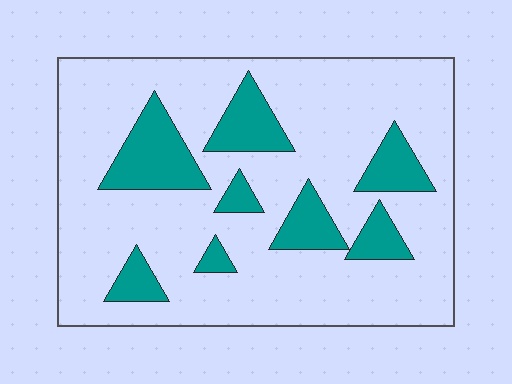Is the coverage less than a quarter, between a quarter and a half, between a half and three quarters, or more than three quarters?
Less than a quarter.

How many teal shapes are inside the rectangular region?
8.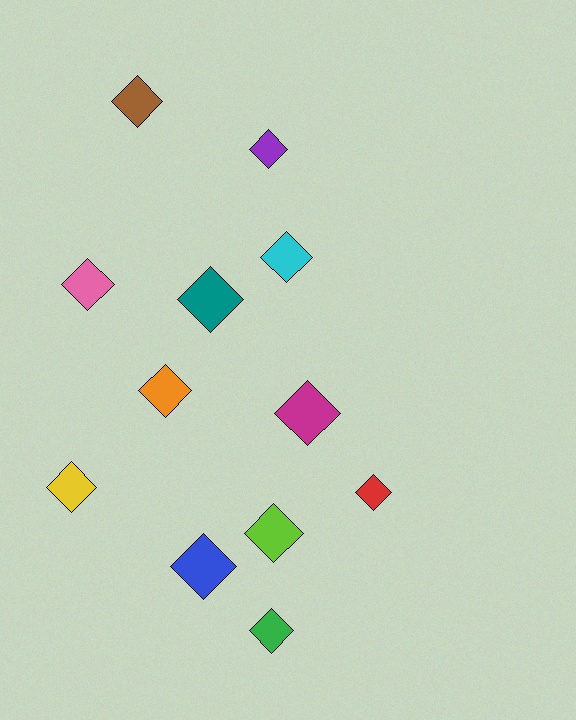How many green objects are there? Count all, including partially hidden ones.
There is 1 green object.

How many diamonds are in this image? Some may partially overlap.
There are 12 diamonds.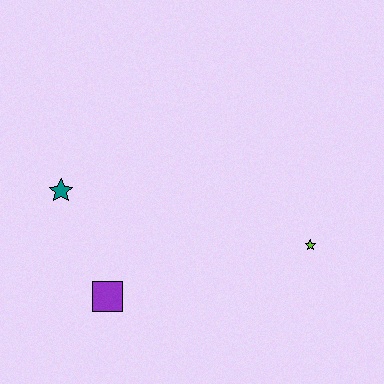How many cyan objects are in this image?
There are no cyan objects.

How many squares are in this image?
There is 1 square.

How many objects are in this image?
There are 3 objects.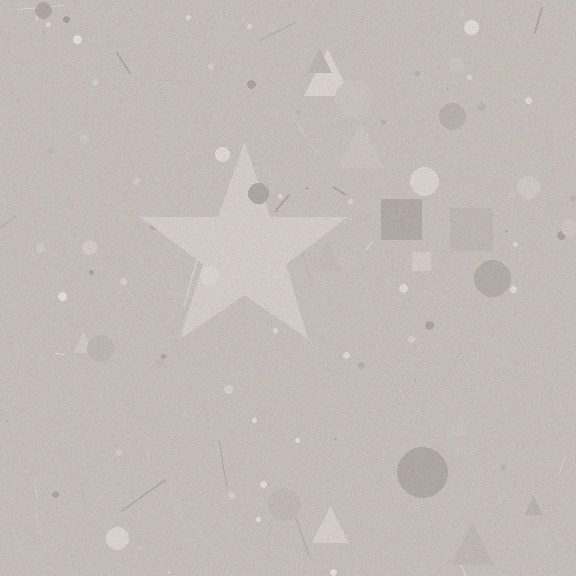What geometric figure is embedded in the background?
A star is embedded in the background.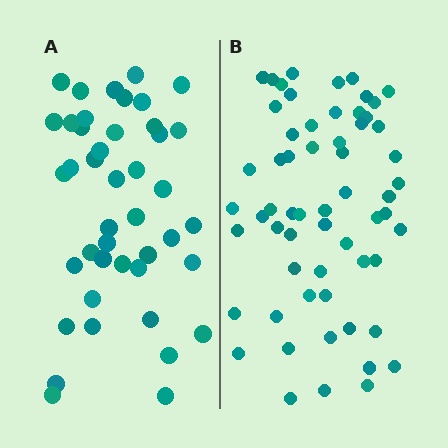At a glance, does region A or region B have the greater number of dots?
Region B (the right region) has more dots.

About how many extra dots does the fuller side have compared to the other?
Region B has approximately 15 more dots than region A.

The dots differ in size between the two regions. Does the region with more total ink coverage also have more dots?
No. Region A has more total ink coverage because its dots are larger, but region B actually contains more individual dots. Total area can be misleading — the number of items is what matters here.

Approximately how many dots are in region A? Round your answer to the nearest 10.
About 40 dots. (The exact count is 43, which rounds to 40.)